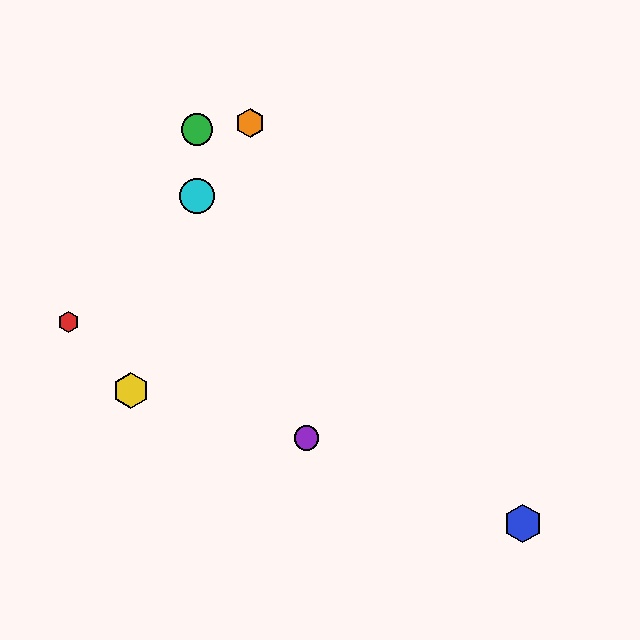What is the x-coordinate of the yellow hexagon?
The yellow hexagon is at x≈131.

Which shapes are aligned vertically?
The green circle, the cyan circle are aligned vertically.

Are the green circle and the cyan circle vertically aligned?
Yes, both are at x≈197.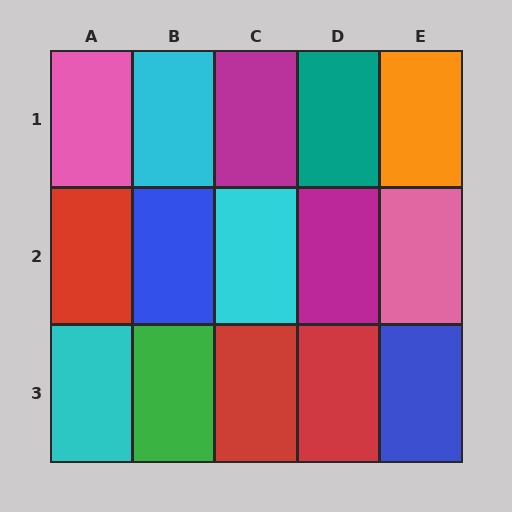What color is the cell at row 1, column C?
Magenta.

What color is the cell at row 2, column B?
Blue.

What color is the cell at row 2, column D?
Magenta.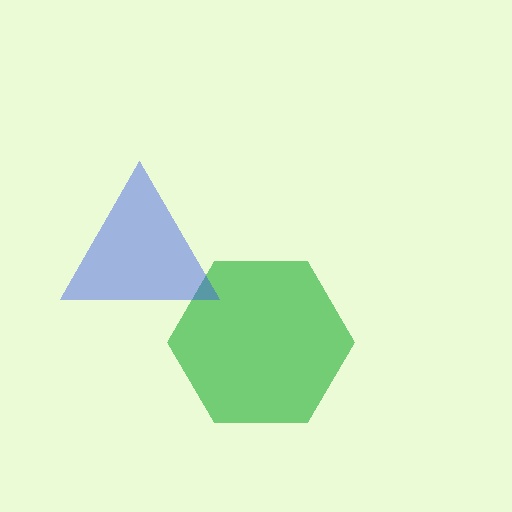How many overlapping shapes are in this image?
There are 2 overlapping shapes in the image.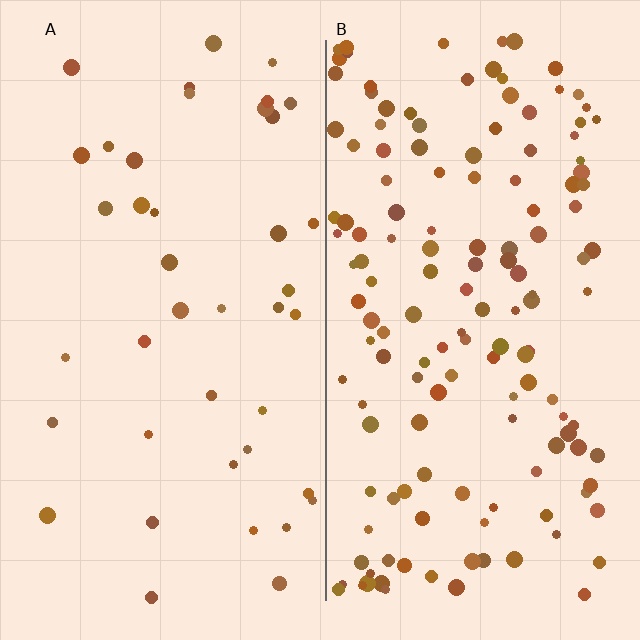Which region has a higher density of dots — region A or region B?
B (the right).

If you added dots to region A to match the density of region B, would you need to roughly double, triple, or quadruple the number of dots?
Approximately quadruple.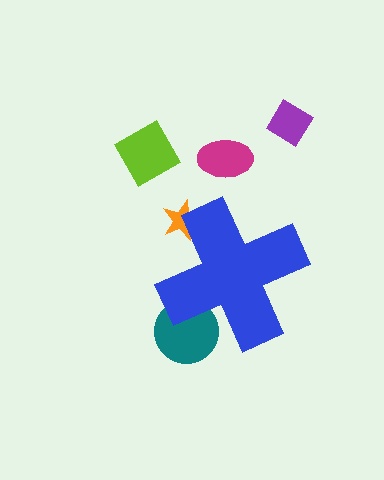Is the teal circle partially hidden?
Yes, the teal circle is partially hidden behind the blue cross.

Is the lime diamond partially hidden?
No, the lime diamond is fully visible.